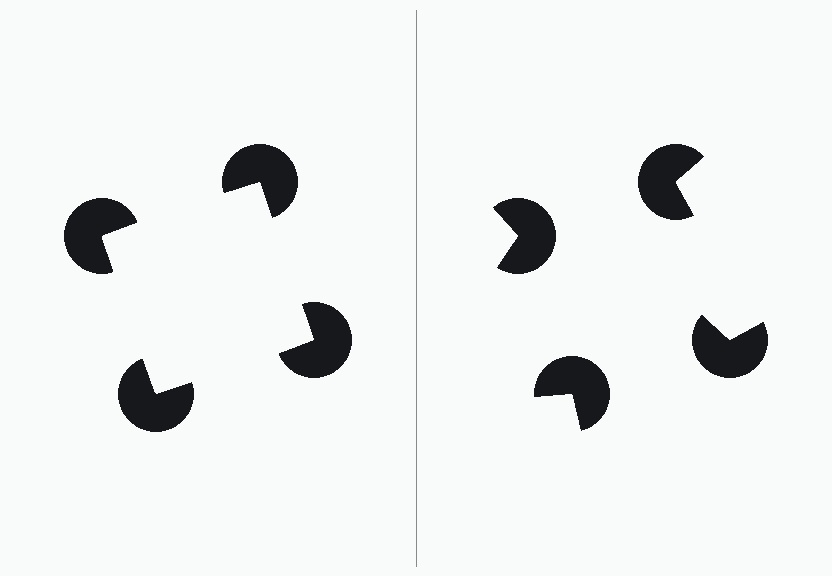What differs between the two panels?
The pac-man discs are positioned identically on both sides; only the wedge orientations differ. On the left they align to a square; on the right they are misaligned.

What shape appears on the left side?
An illusory square.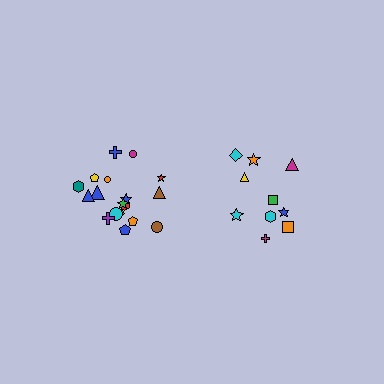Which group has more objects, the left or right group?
The left group.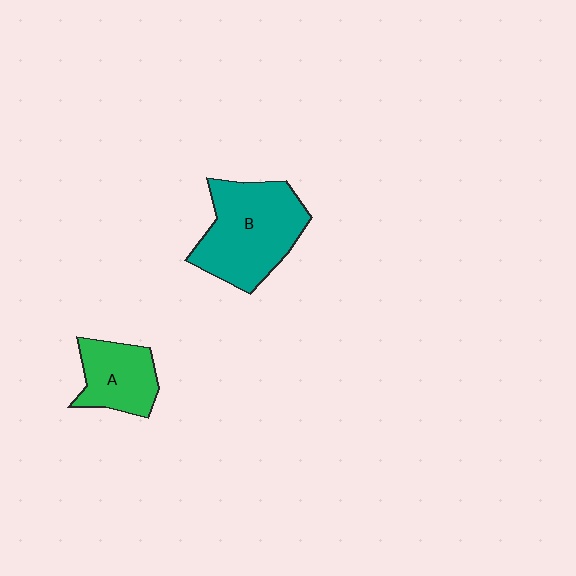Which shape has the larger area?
Shape B (teal).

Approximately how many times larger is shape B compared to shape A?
Approximately 1.8 times.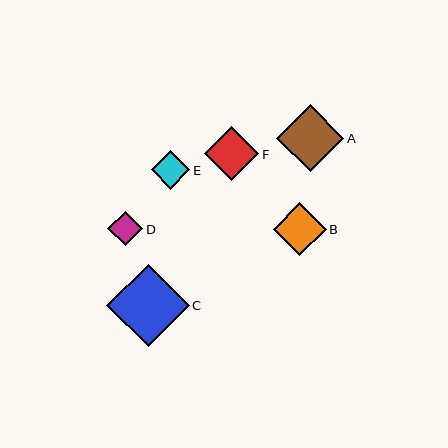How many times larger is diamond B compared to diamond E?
Diamond B is approximately 1.4 times the size of diamond E.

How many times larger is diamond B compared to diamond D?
Diamond B is approximately 1.5 times the size of diamond D.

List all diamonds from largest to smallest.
From largest to smallest: C, A, F, B, E, D.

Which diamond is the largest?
Diamond C is the largest with a size of approximately 82 pixels.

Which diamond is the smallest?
Diamond D is the smallest with a size of approximately 35 pixels.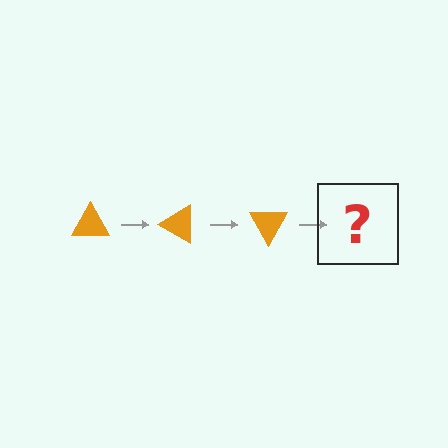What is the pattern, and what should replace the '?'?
The pattern is that the triangle rotates 30 degrees each step. The '?' should be an orange triangle rotated 90 degrees.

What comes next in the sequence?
The next element should be an orange triangle rotated 90 degrees.